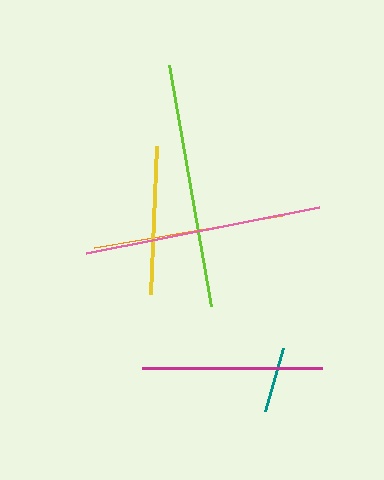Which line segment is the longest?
The lime line is the longest at approximately 244 pixels.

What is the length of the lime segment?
The lime segment is approximately 244 pixels long.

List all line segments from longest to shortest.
From longest to shortest: lime, pink, orange, magenta, yellow, teal.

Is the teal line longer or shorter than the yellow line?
The yellow line is longer than the teal line.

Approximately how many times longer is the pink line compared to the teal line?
The pink line is approximately 3.6 times the length of the teal line.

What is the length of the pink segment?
The pink segment is approximately 237 pixels long.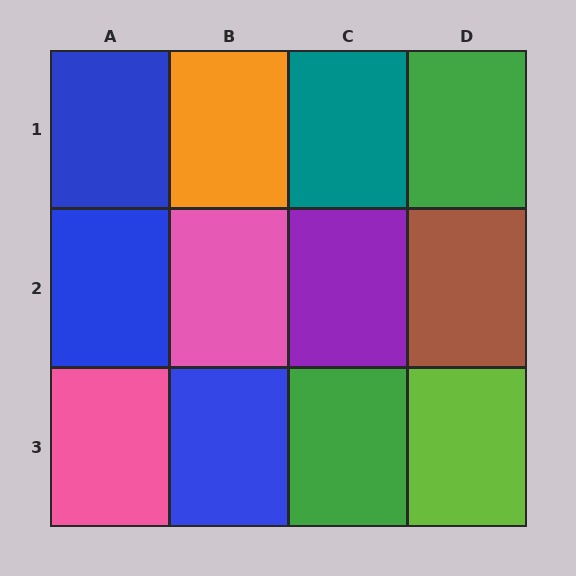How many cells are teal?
1 cell is teal.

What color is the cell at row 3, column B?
Blue.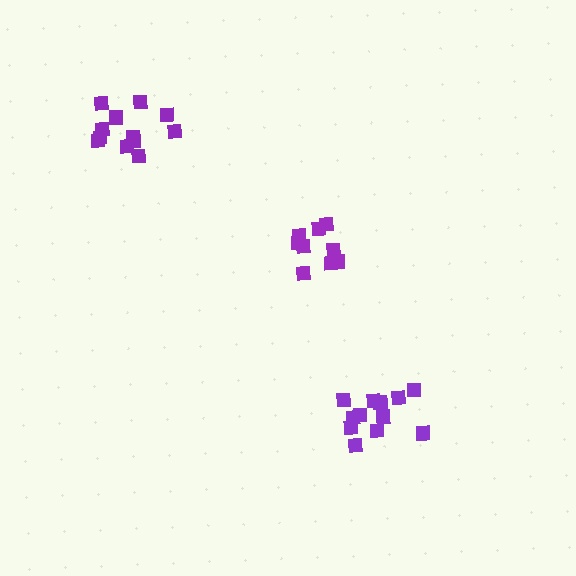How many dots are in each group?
Group 1: 9 dots, Group 2: 12 dots, Group 3: 12 dots (33 total).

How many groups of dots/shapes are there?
There are 3 groups.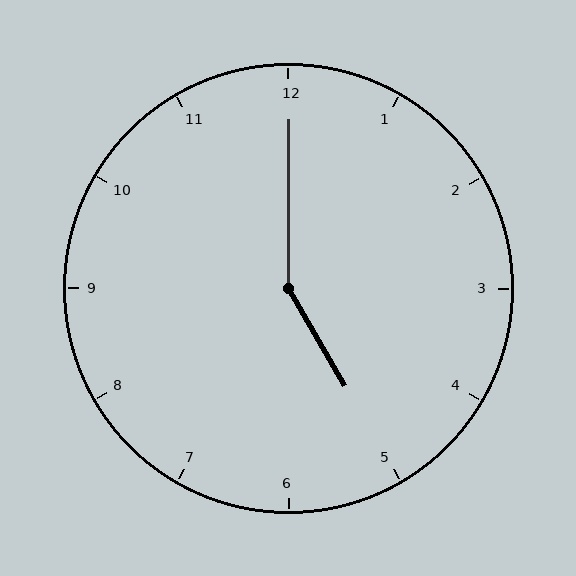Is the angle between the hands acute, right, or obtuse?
It is obtuse.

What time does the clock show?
5:00.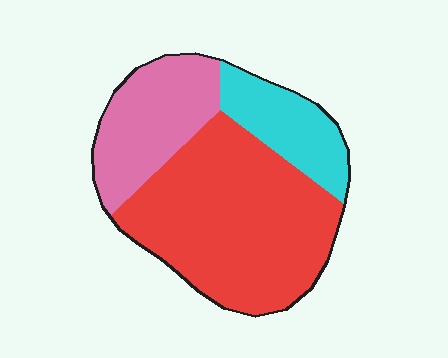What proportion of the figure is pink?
Pink takes up about one quarter (1/4) of the figure.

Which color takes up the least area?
Cyan, at roughly 20%.